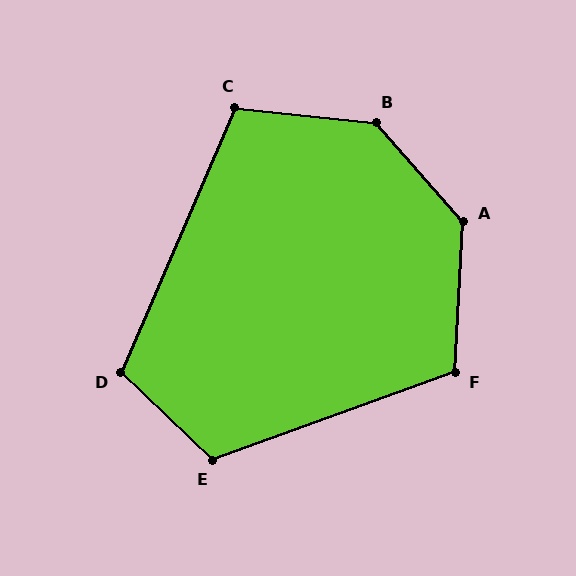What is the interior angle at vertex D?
Approximately 110 degrees (obtuse).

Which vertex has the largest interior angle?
B, at approximately 137 degrees.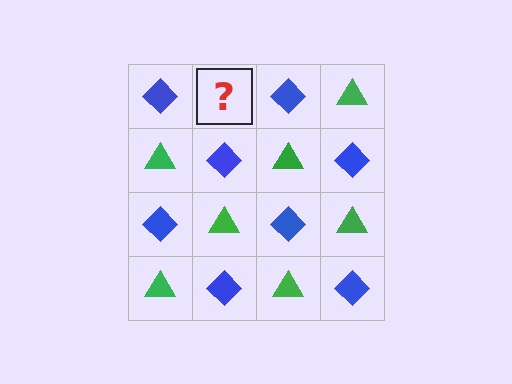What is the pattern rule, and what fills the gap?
The rule is that it alternates blue diamond and green triangle in a checkerboard pattern. The gap should be filled with a green triangle.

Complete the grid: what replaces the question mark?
The question mark should be replaced with a green triangle.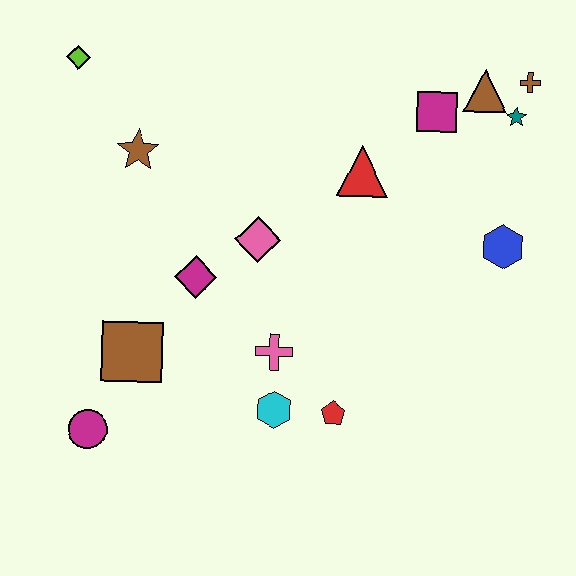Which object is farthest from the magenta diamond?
The brown cross is farthest from the magenta diamond.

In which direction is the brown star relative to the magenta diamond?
The brown star is above the magenta diamond.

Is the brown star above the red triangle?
Yes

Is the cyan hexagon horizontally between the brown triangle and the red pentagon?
No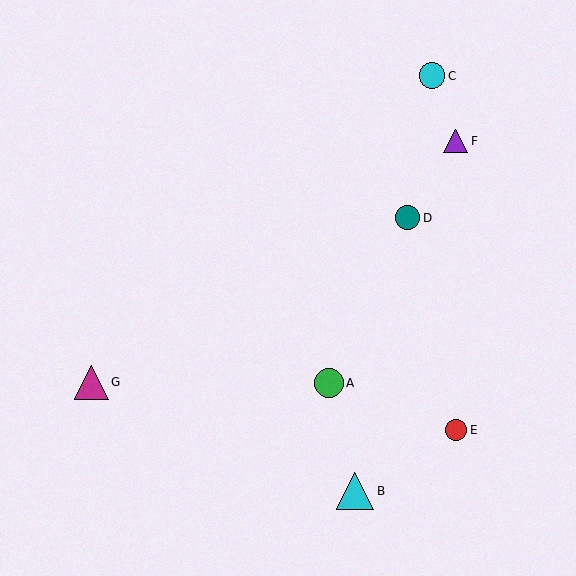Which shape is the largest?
The cyan triangle (labeled B) is the largest.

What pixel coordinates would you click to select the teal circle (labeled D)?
Click at (407, 218) to select the teal circle D.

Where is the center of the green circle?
The center of the green circle is at (329, 383).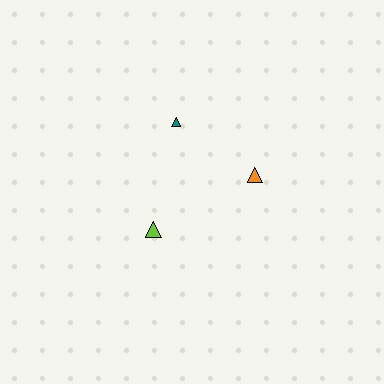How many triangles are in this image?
There are 3 triangles.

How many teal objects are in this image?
There is 1 teal object.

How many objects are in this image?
There are 3 objects.